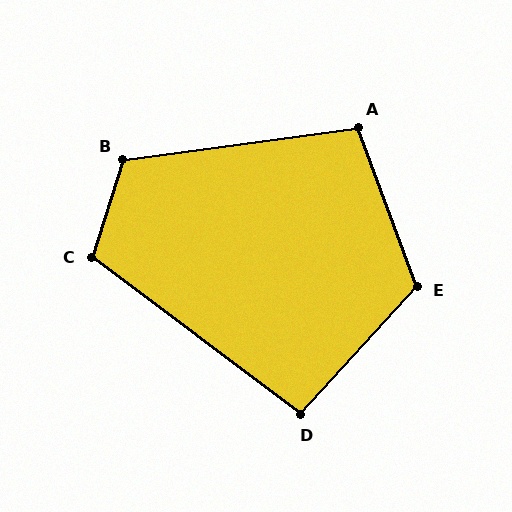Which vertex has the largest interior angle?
E, at approximately 117 degrees.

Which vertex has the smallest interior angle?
D, at approximately 96 degrees.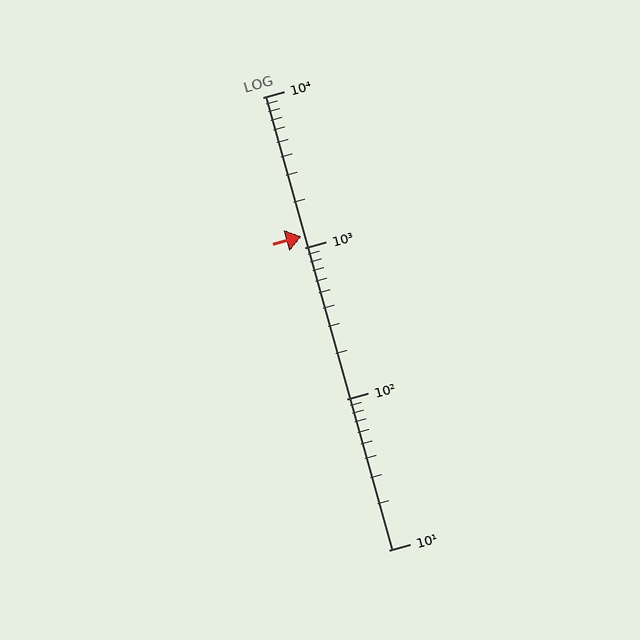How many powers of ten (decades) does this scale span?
The scale spans 3 decades, from 10 to 10000.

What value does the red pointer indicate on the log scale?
The pointer indicates approximately 1200.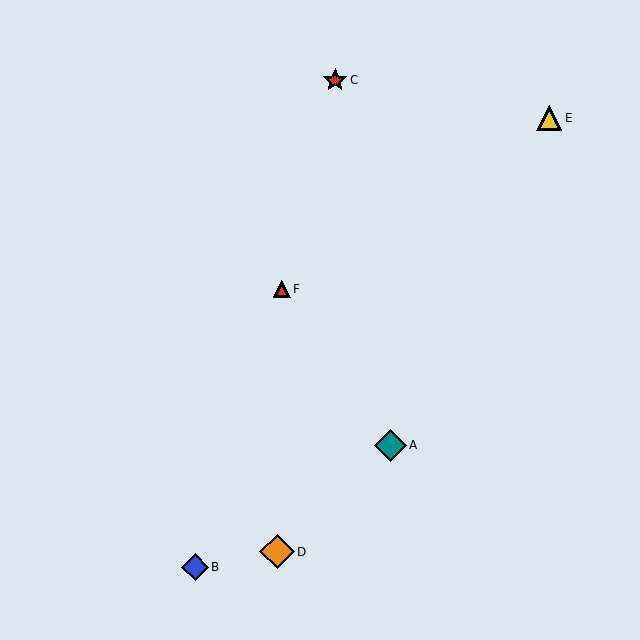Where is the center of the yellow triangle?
The center of the yellow triangle is at (549, 118).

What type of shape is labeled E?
Shape E is a yellow triangle.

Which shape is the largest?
The orange diamond (labeled D) is the largest.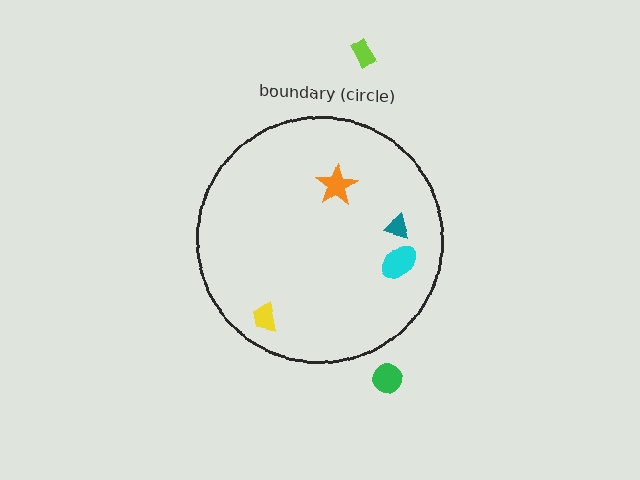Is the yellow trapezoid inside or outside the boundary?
Inside.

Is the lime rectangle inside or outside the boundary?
Outside.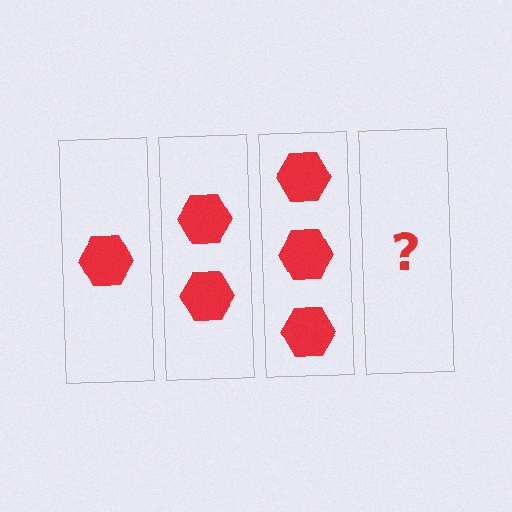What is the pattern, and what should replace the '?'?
The pattern is that each step adds one more hexagon. The '?' should be 4 hexagons.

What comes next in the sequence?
The next element should be 4 hexagons.